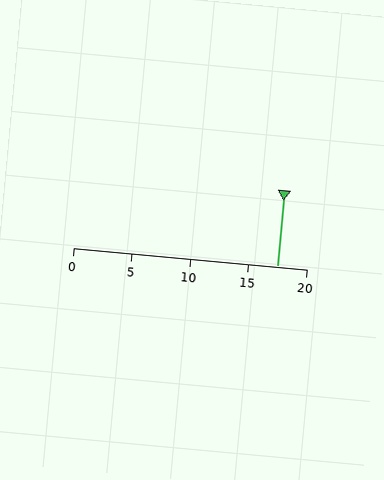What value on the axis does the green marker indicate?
The marker indicates approximately 17.5.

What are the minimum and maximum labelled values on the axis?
The axis runs from 0 to 20.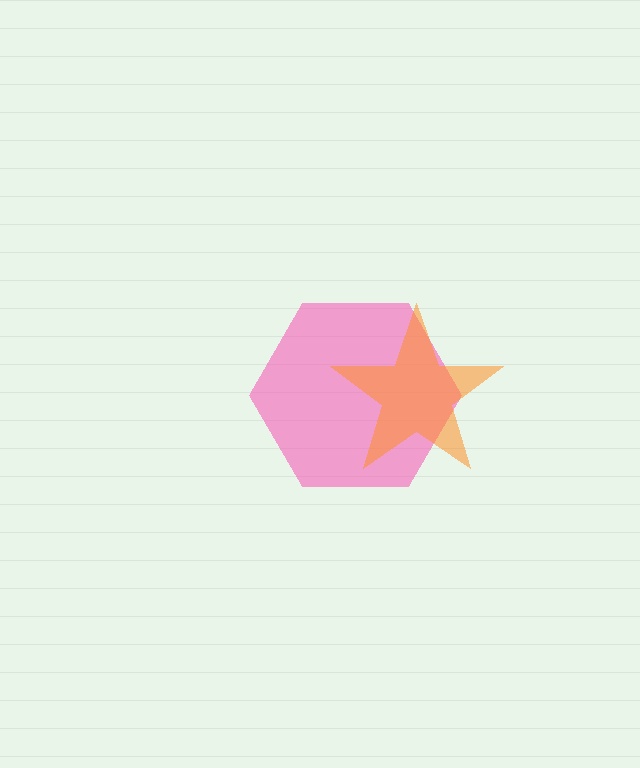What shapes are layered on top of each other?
The layered shapes are: a pink hexagon, an orange star.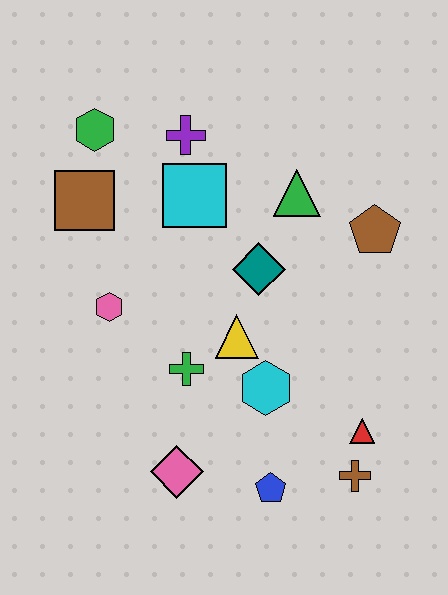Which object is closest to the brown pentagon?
The green triangle is closest to the brown pentagon.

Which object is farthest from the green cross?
The green hexagon is farthest from the green cross.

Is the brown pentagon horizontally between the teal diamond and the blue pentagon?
No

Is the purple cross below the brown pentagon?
No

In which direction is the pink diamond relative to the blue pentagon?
The pink diamond is to the left of the blue pentagon.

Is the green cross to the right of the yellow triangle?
No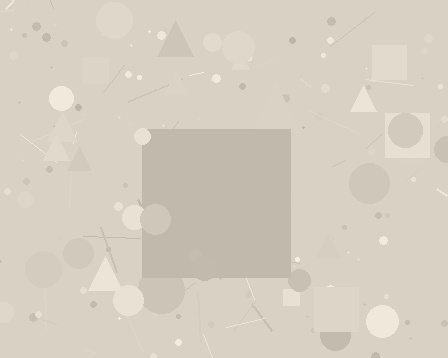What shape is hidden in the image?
A square is hidden in the image.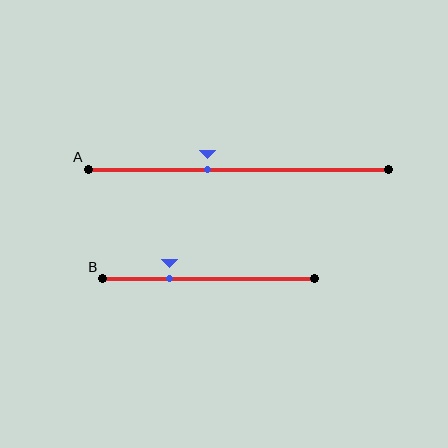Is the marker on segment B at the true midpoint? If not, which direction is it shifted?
No, the marker on segment B is shifted to the left by about 18% of the segment length.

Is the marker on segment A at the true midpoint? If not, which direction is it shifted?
No, the marker on segment A is shifted to the left by about 10% of the segment length.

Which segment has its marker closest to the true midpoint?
Segment A has its marker closest to the true midpoint.